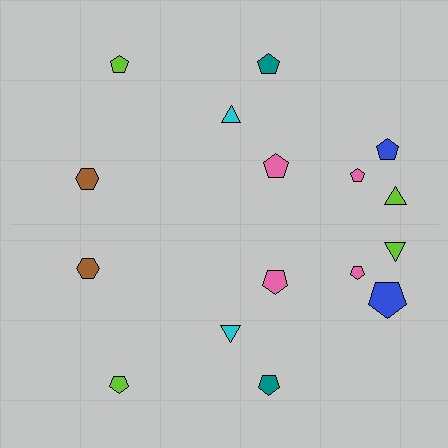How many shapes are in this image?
There are 16 shapes in this image.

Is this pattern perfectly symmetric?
No, the pattern is not perfectly symmetric. The blue pentagon on the bottom side has a different size than its mirror counterpart.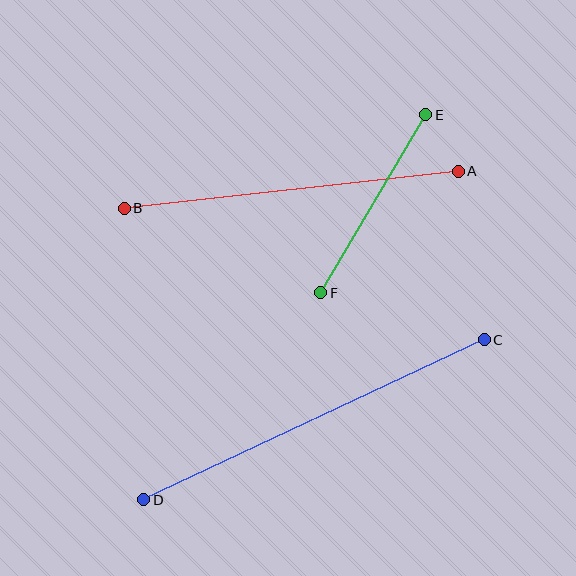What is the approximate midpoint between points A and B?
The midpoint is at approximately (291, 190) pixels.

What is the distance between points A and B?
The distance is approximately 336 pixels.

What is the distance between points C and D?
The distance is approximately 376 pixels.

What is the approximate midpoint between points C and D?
The midpoint is at approximately (314, 420) pixels.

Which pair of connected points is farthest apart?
Points C and D are farthest apart.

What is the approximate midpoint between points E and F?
The midpoint is at approximately (373, 204) pixels.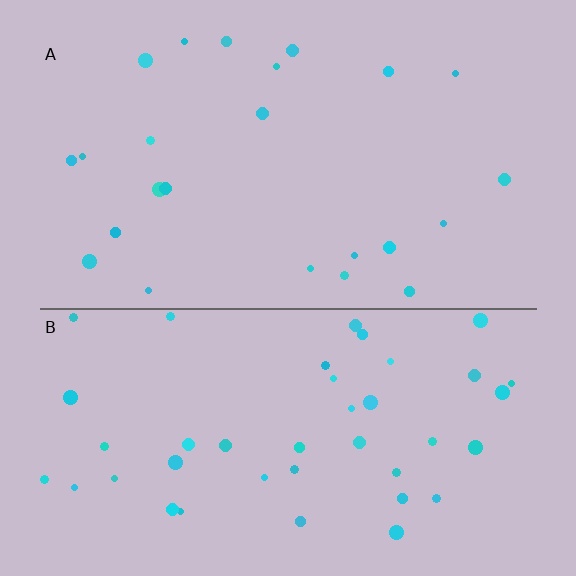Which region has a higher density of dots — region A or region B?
B (the bottom).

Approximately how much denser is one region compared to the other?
Approximately 1.7× — region B over region A.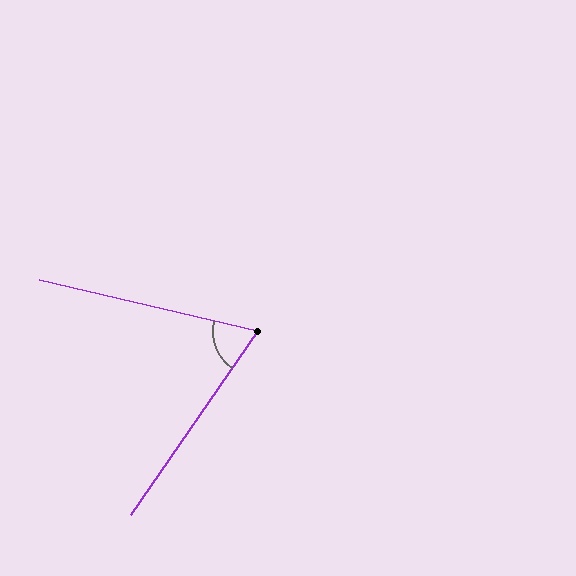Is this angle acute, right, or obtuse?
It is acute.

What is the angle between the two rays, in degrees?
Approximately 69 degrees.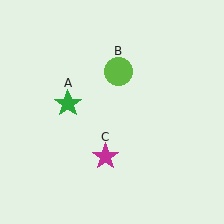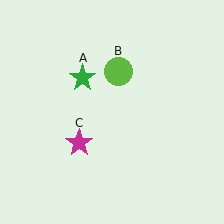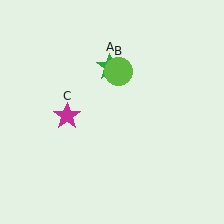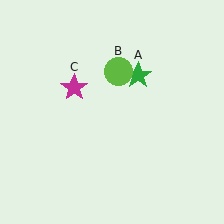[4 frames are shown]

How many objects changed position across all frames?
2 objects changed position: green star (object A), magenta star (object C).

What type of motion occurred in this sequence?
The green star (object A), magenta star (object C) rotated clockwise around the center of the scene.